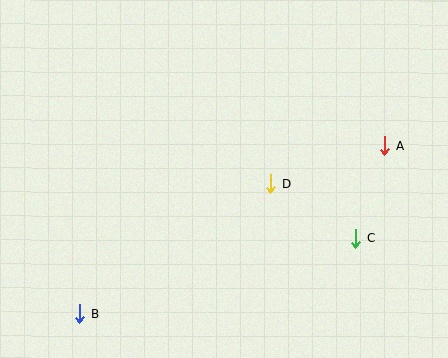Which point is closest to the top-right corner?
Point A is closest to the top-right corner.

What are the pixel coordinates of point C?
Point C is at (356, 238).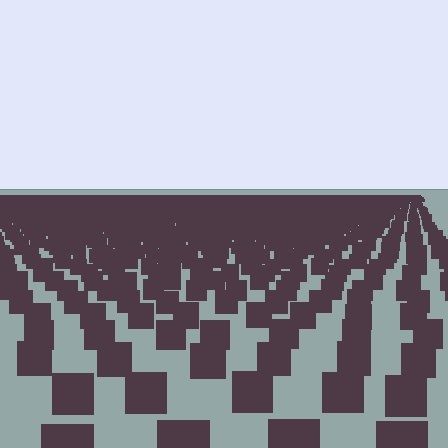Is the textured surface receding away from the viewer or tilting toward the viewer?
The surface is receding away from the viewer. Texture elements get smaller and denser toward the top.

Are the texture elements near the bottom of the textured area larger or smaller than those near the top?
Larger. Near the bottom, elements are closer to the viewer and appear at a bigger on-screen size.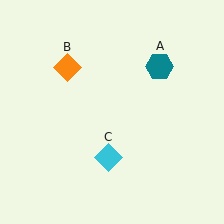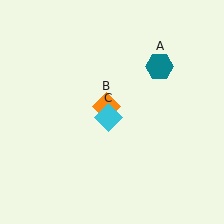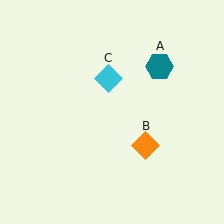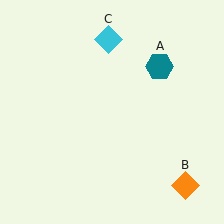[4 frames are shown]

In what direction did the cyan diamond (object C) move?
The cyan diamond (object C) moved up.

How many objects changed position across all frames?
2 objects changed position: orange diamond (object B), cyan diamond (object C).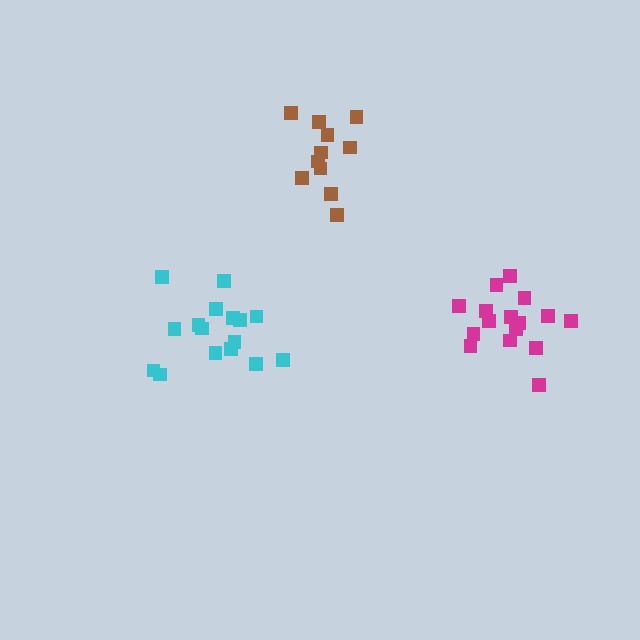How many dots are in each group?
Group 1: 16 dots, Group 2: 11 dots, Group 3: 16 dots (43 total).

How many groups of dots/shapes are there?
There are 3 groups.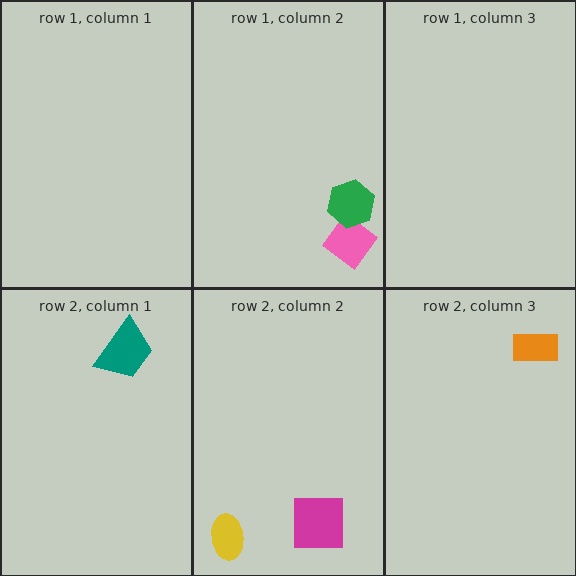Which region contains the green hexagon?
The row 1, column 2 region.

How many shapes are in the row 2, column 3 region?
1.